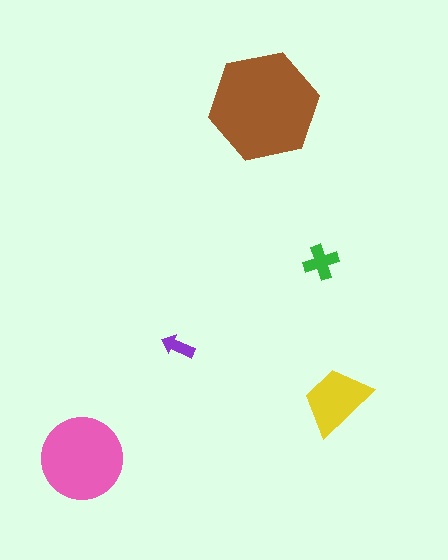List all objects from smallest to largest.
The purple arrow, the green cross, the yellow trapezoid, the pink circle, the brown hexagon.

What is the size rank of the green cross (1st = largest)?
4th.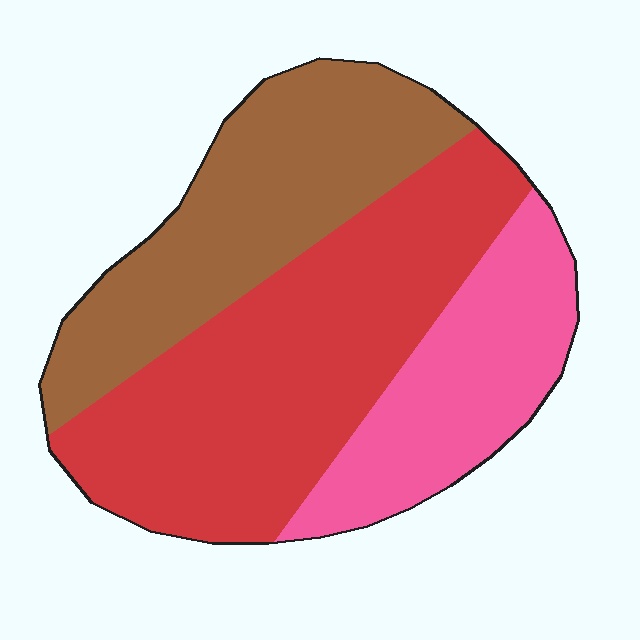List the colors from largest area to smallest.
From largest to smallest: red, brown, pink.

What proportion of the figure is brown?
Brown covers around 30% of the figure.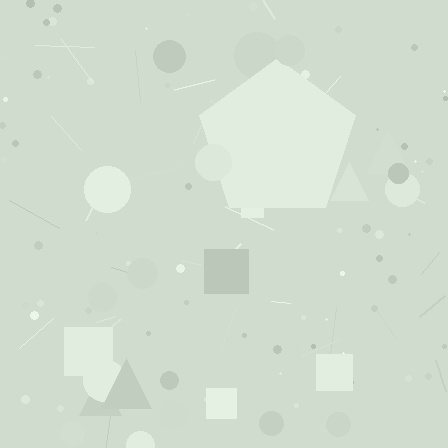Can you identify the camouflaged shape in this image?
The camouflaged shape is a pentagon.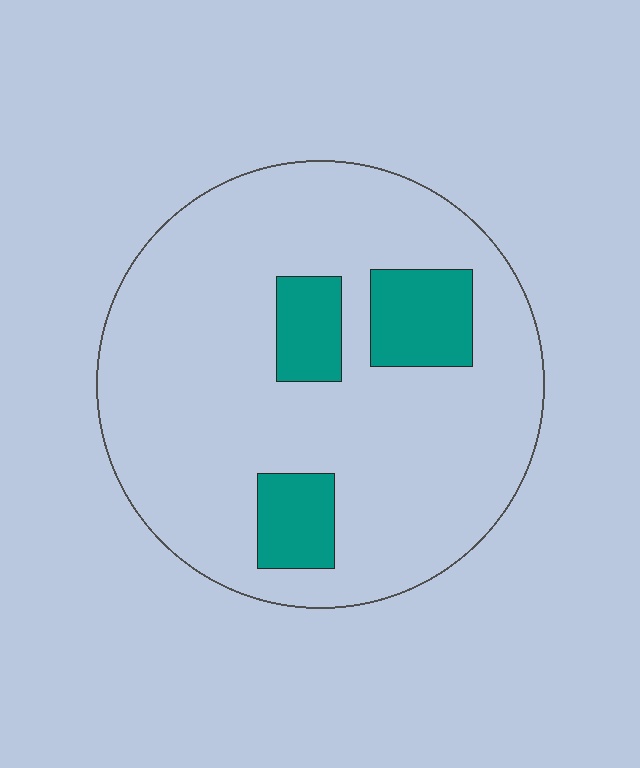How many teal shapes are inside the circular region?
3.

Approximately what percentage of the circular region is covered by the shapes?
Approximately 15%.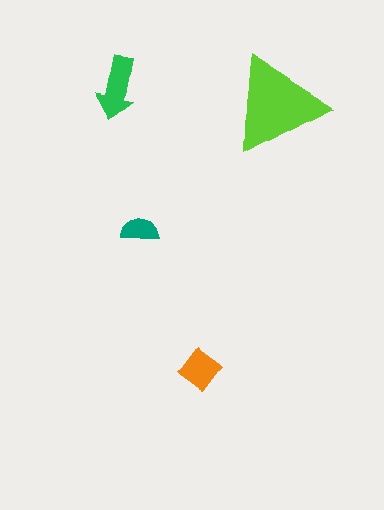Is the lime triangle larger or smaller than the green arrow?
Larger.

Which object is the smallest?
The teal semicircle.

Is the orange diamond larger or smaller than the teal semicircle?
Larger.